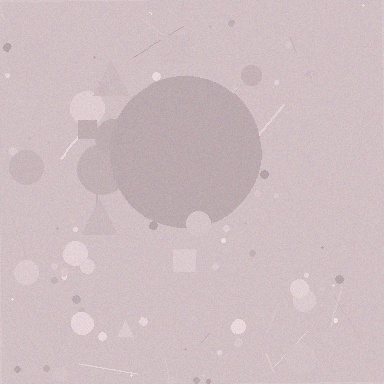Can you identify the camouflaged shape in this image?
The camouflaged shape is a circle.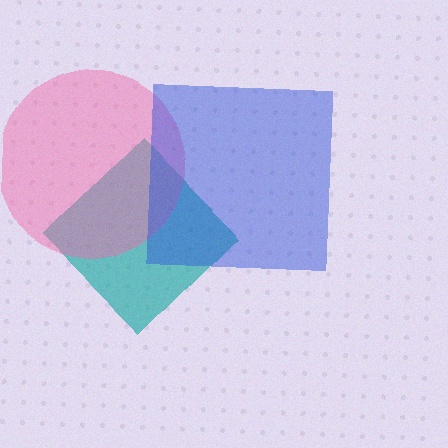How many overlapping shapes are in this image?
There are 3 overlapping shapes in the image.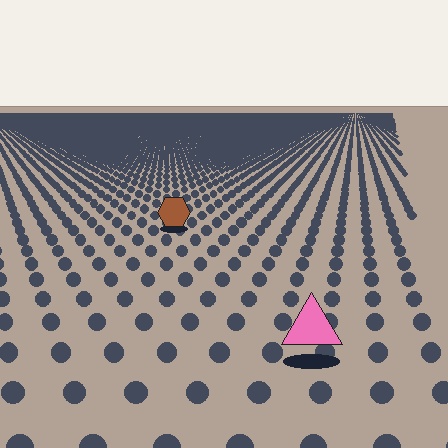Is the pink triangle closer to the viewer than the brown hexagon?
Yes. The pink triangle is closer — you can tell from the texture gradient: the ground texture is coarser near it.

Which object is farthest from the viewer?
The brown hexagon is farthest from the viewer. It appears smaller and the ground texture around it is denser.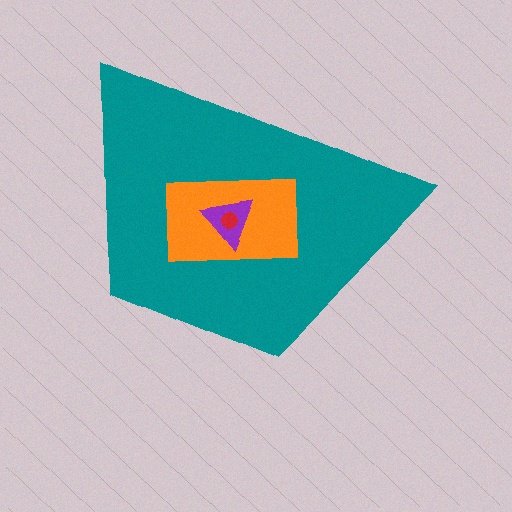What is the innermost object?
The red circle.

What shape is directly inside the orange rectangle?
The purple triangle.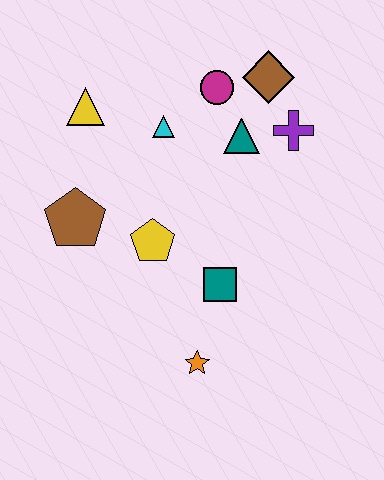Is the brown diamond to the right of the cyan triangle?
Yes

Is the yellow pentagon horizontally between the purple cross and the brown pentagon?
Yes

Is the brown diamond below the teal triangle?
No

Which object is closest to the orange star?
The teal square is closest to the orange star.